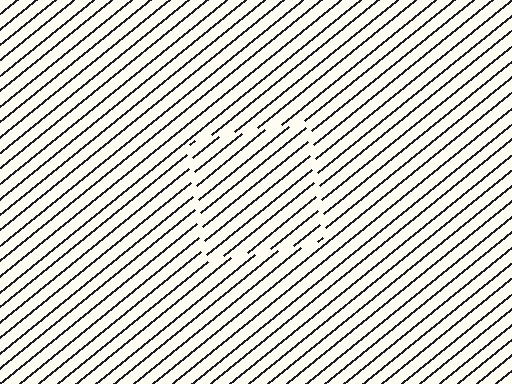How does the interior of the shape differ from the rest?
The interior of the shape contains the same grating, shifted by half a period — the contour is defined by the phase discontinuity where line-ends from the inner and outer gratings abut.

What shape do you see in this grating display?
An illusory square. The interior of the shape contains the same grating, shifted by half a period — the contour is defined by the phase discontinuity where line-ends from the inner and outer gratings abut.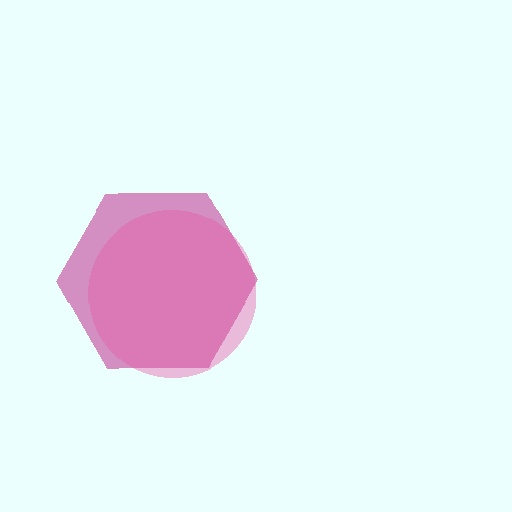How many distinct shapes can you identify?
There are 2 distinct shapes: a magenta hexagon, a pink circle.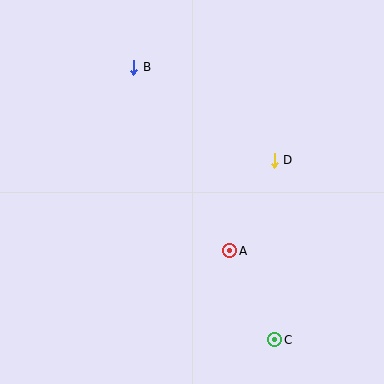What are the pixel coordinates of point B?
Point B is at (134, 67).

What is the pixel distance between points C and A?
The distance between C and A is 100 pixels.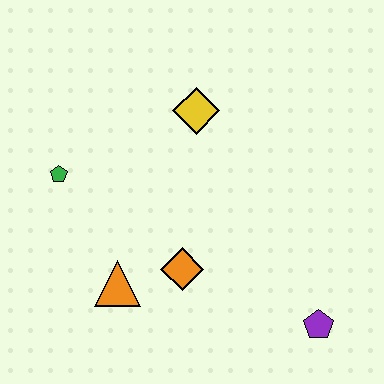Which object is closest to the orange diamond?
The orange triangle is closest to the orange diamond.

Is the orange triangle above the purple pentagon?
Yes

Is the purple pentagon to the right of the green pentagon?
Yes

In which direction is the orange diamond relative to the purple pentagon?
The orange diamond is to the left of the purple pentagon.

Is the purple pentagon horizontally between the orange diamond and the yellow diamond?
No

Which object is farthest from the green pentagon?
The purple pentagon is farthest from the green pentagon.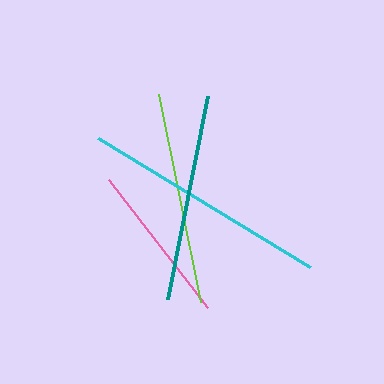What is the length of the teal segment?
The teal segment is approximately 207 pixels long.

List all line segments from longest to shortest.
From longest to shortest: cyan, lime, teal, pink.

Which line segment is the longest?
The cyan line is the longest at approximately 248 pixels.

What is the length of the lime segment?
The lime segment is approximately 212 pixels long.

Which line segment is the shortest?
The pink line is the shortest at approximately 162 pixels.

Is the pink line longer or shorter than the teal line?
The teal line is longer than the pink line.